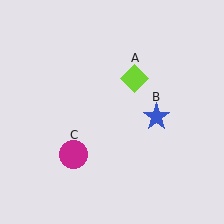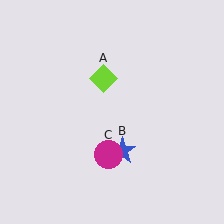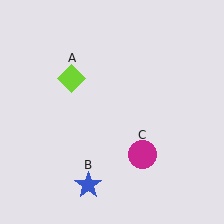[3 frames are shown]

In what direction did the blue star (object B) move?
The blue star (object B) moved down and to the left.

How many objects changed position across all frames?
3 objects changed position: lime diamond (object A), blue star (object B), magenta circle (object C).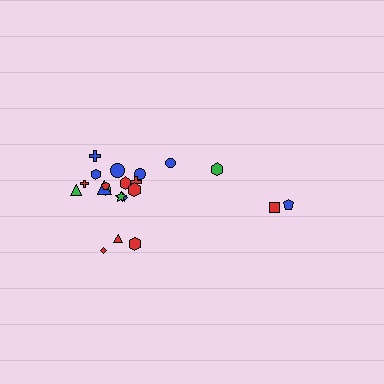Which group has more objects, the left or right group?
The left group.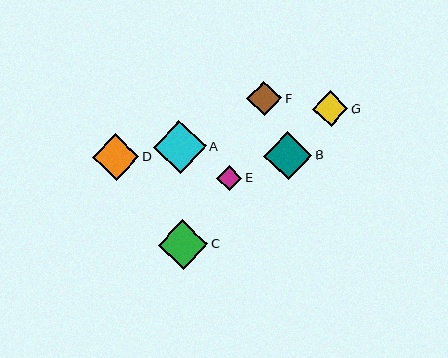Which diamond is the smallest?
Diamond E is the smallest with a size of approximately 25 pixels.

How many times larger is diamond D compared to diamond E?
Diamond D is approximately 1.8 times the size of diamond E.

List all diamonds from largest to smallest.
From largest to smallest: A, C, B, D, G, F, E.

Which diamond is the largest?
Diamond A is the largest with a size of approximately 53 pixels.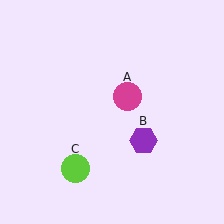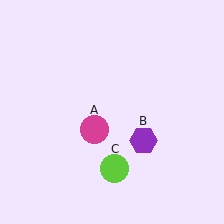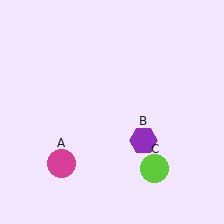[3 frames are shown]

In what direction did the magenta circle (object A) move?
The magenta circle (object A) moved down and to the left.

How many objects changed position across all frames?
2 objects changed position: magenta circle (object A), lime circle (object C).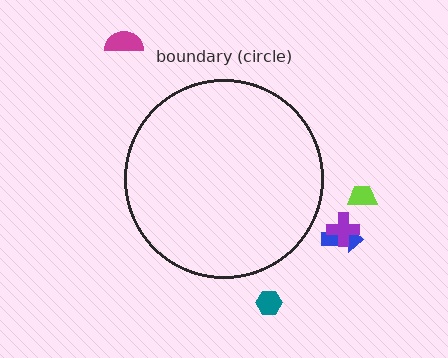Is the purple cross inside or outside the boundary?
Outside.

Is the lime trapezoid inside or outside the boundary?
Outside.